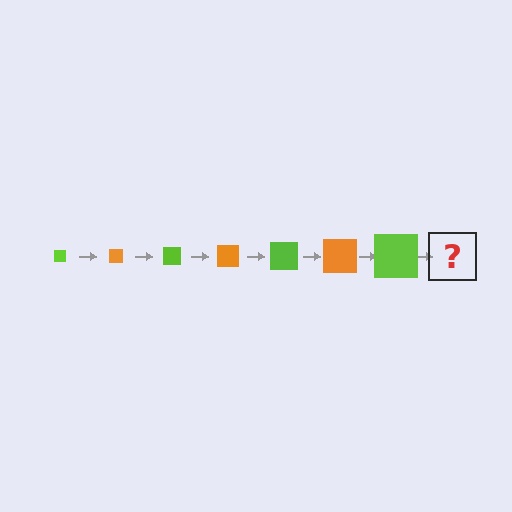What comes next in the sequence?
The next element should be an orange square, larger than the previous one.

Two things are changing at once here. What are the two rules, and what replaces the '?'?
The two rules are that the square grows larger each step and the color cycles through lime and orange. The '?' should be an orange square, larger than the previous one.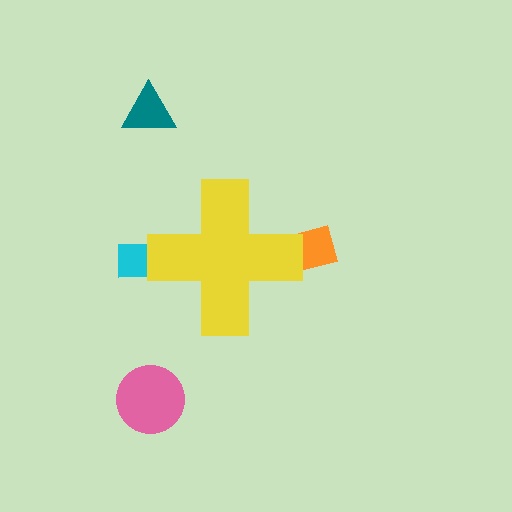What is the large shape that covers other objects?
A yellow cross.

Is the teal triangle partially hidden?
No, the teal triangle is fully visible.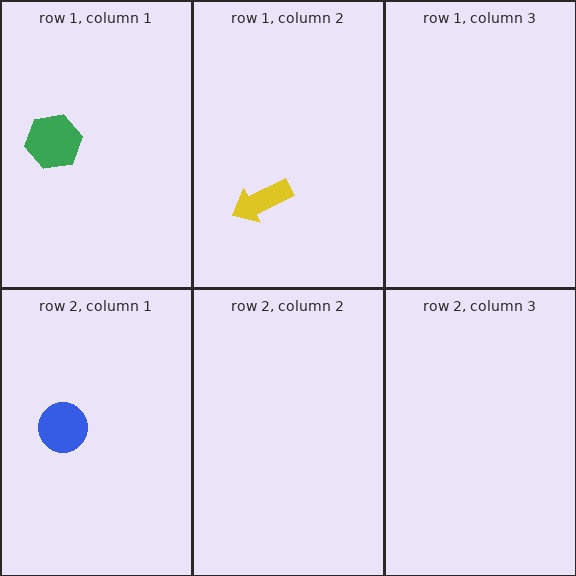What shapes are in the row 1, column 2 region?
The yellow arrow.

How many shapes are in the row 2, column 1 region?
1.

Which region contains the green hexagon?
The row 1, column 1 region.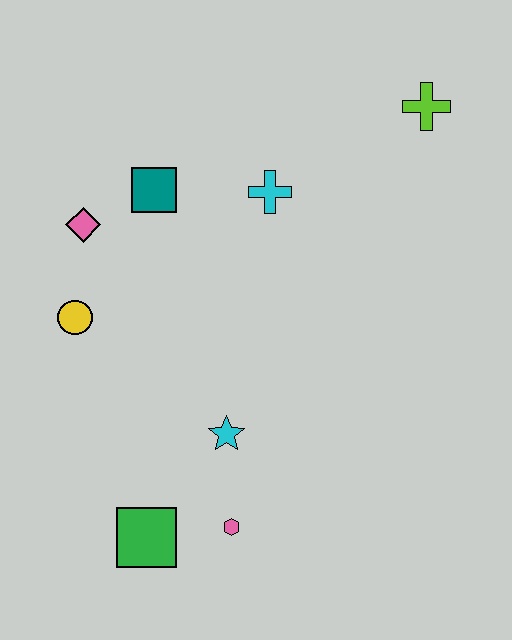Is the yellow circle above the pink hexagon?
Yes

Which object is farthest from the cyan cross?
The green square is farthest from the cyan cross.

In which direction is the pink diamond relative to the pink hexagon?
The pink diamond is above the pink hexagon.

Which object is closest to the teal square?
The pink diamond is closest to the teal square.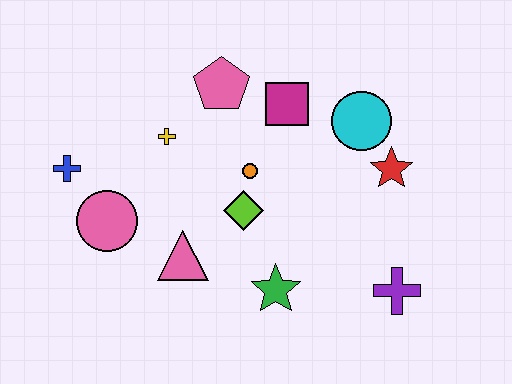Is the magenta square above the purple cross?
Yes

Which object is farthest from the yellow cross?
The purple cross is farthest from the yellow cross.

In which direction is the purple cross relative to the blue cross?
The purple cross is to the right of the blue cross.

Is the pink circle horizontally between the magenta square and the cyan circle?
No